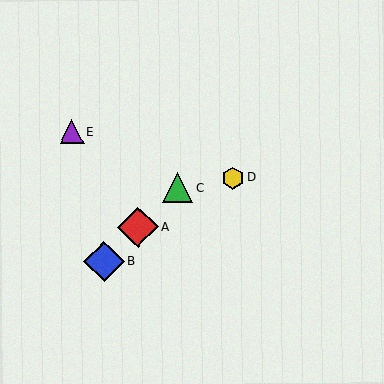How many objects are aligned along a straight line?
3 objects (A, B, C) are aligned along a straight line.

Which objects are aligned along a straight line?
Objects A, B, C are aligned along a straight line.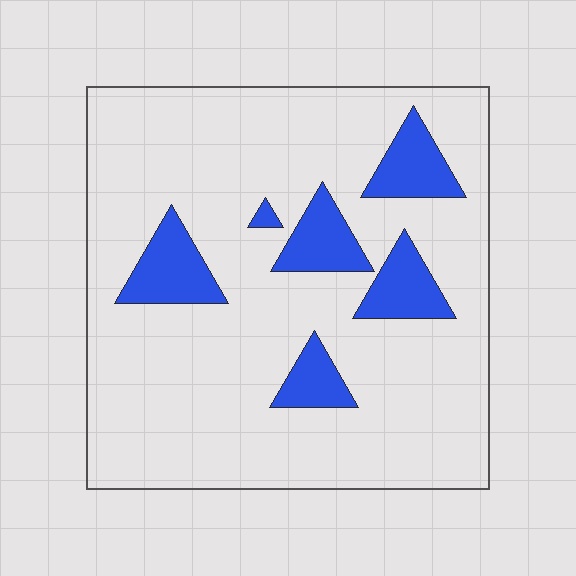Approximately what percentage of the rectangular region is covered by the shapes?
Approximately 15%.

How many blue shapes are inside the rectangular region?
6.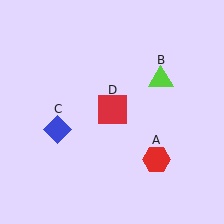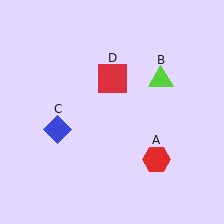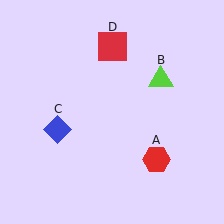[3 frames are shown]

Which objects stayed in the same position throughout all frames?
Red hexagon (object A) and lime triangle (object B) and blue diamond (object C) remained stationary.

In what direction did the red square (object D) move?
The red square (object D) moved up.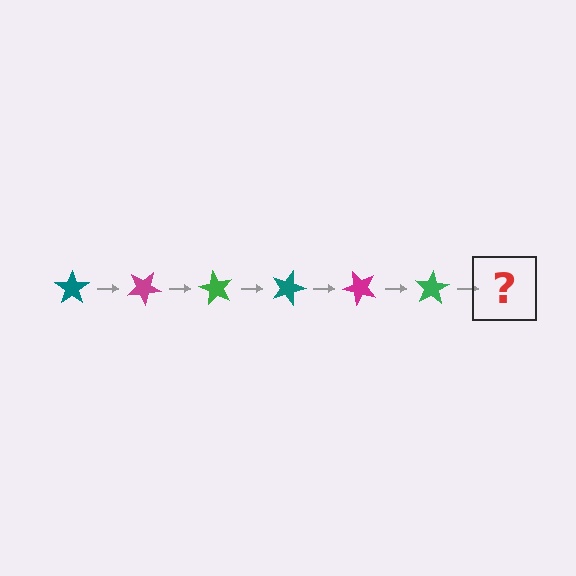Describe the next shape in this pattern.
It should be a teal star, rotated 180 degrees from the start.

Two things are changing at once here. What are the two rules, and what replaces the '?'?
The two rules are that it rotates 30 degrees each step and the color cycles through teal, magenta, and green. The '?' should be a teal star, rotated 180 degrees from the start.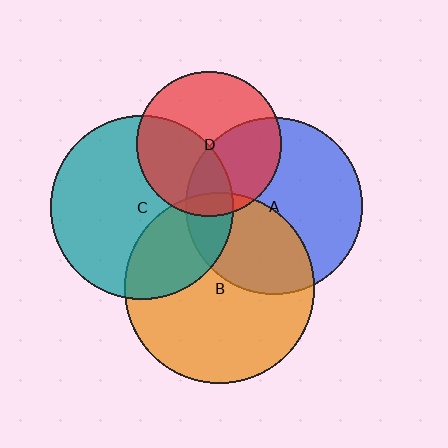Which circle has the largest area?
Circle B (orange).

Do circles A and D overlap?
Yes.